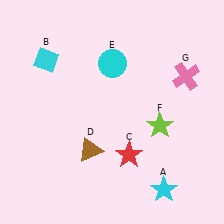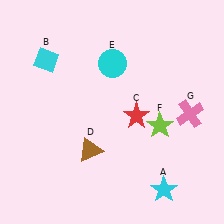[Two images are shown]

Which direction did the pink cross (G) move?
The pink cross (G) moved down.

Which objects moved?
The objects that moved are: the red star (C), the pink cross (G).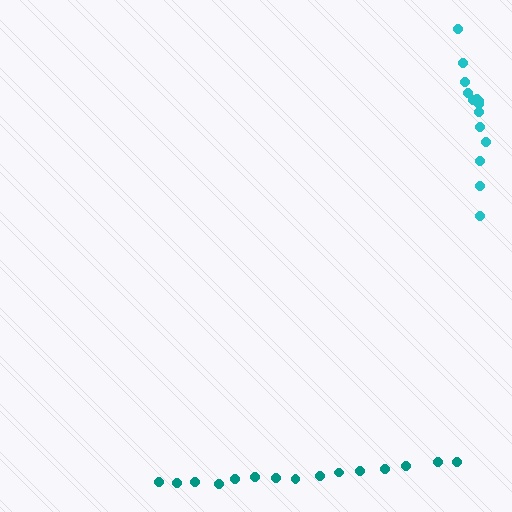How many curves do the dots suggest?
There are 2 distinct paths.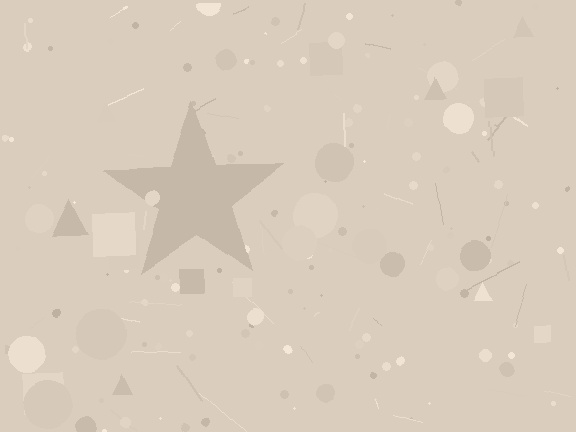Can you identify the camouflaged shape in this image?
The camouflaged shape is a star.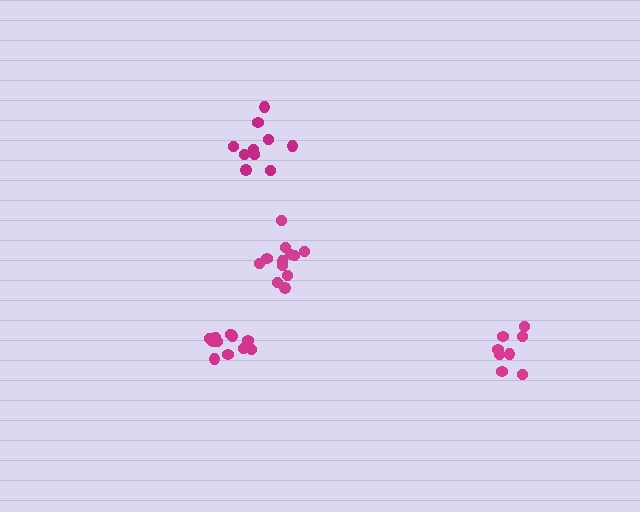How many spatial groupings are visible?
There are 4 spatial groupings.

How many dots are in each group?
Group 1: 10 dots, Group 2: 11 dots, Group 3: 12 dots, Group 4: 8 dots (41 total).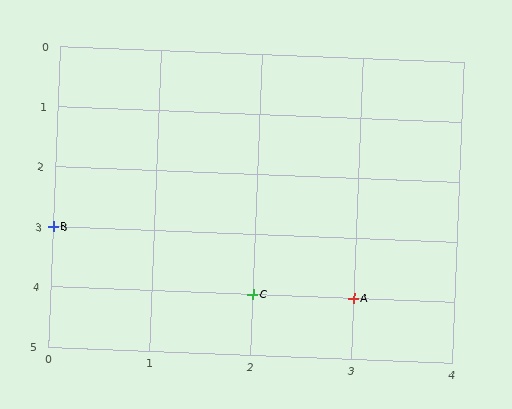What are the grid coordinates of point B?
Point B is at grid coordinates (0, 3).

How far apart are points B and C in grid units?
Points B and C are 2 columns and 1 row apart (about 2.2 grid units diagonally).